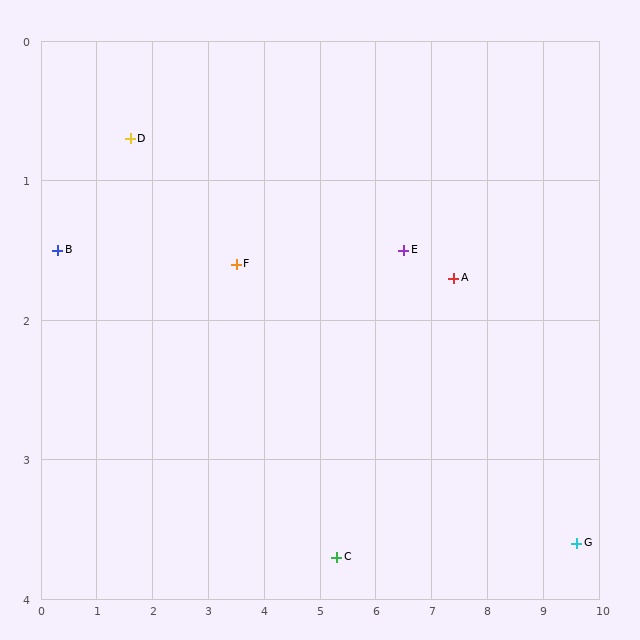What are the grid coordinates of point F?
Point F is at approximately (3.5, 1.6).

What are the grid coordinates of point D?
Point D is at approximately (1.6, 0.7).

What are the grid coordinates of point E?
Point E is at approximately (6.5, 1.5).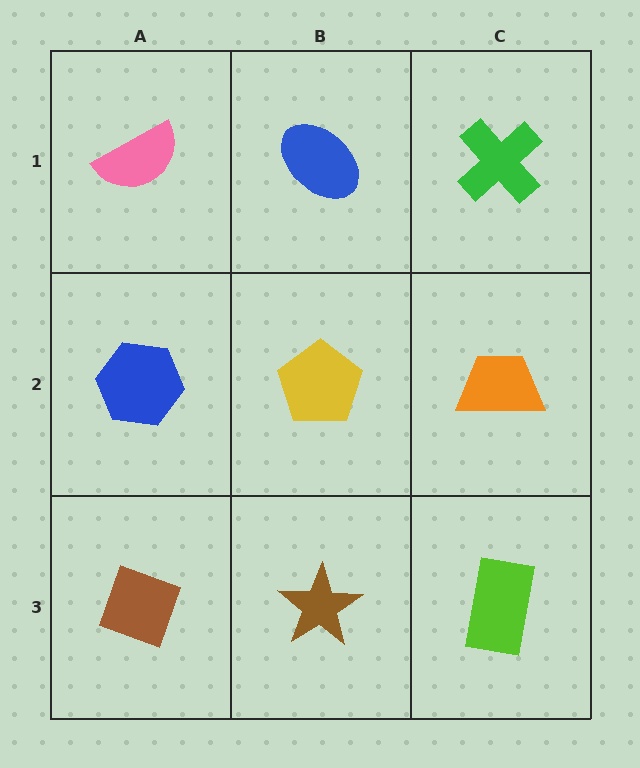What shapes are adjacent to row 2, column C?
A green cross (row 1, column C), a lime rectangle (row 3, column C), a yellow pentagon (row 2, column B).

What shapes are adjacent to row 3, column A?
A blue hexagon (row 2, column A), a brown star (row 3, column B).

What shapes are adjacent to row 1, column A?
A blue hexagon (row 2, column A), a blue ellipse (row 1, column B).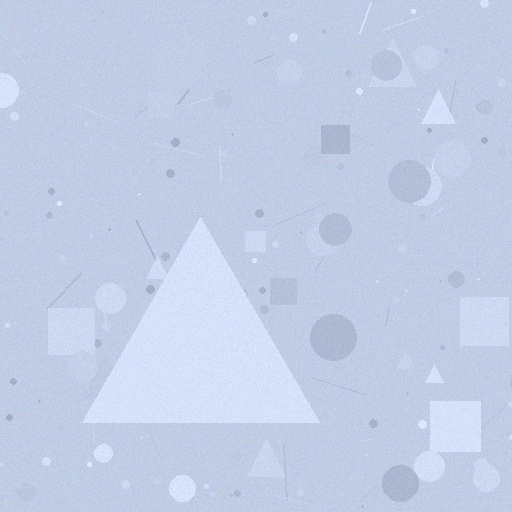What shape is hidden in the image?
A triangle is hidden in the image.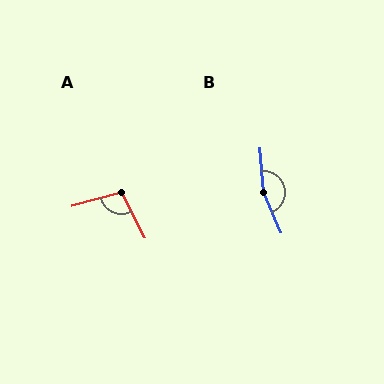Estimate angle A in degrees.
Approximately 102 degrees.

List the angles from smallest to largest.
A (102°), B (161°).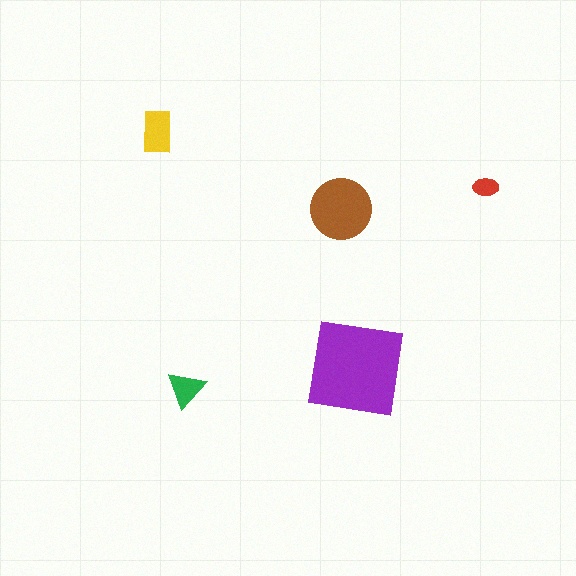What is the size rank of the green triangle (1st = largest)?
4th.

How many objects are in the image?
There are 5 objects in the image.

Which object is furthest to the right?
The red ellipse is rightmost.